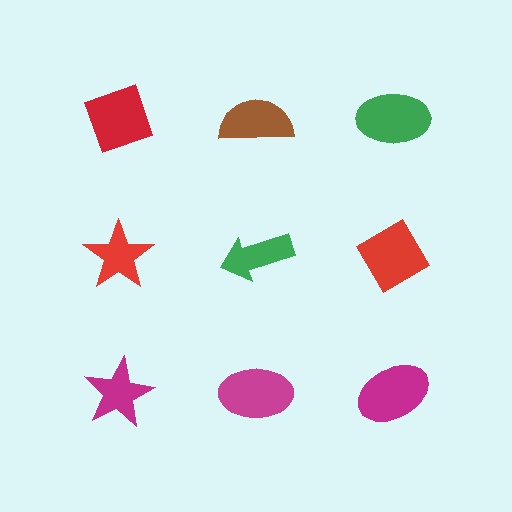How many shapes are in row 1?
3 shapes.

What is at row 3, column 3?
A magenta ellipse.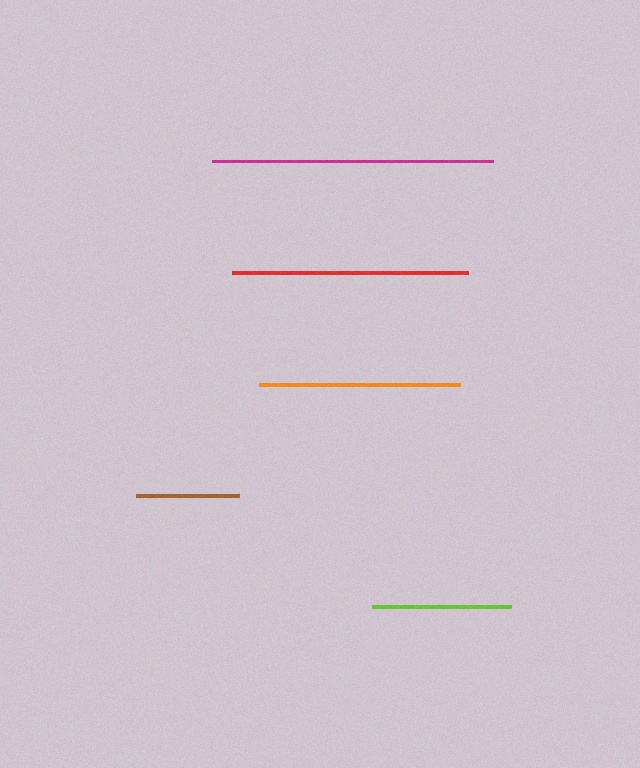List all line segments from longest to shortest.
From longest to shortest: magenta, red, orange, lime, brown.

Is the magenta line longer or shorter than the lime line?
The magenta line is longer than the lime line.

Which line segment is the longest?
The magenta line is the longest at approximately 281 pixels.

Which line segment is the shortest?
The brown line is the shortest at approximately 104 pixels.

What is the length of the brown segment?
The brown segment is approximately 104 pixels long.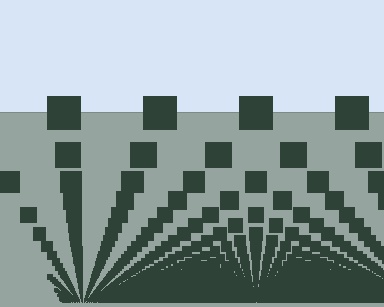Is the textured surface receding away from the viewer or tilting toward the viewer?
The surface appears to tilt toward the viewer. Texture elements get larger and sparser toward the top.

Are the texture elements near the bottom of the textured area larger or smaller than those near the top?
Smaller. The gradient is inverted — elements near the bottom are smaller and denser.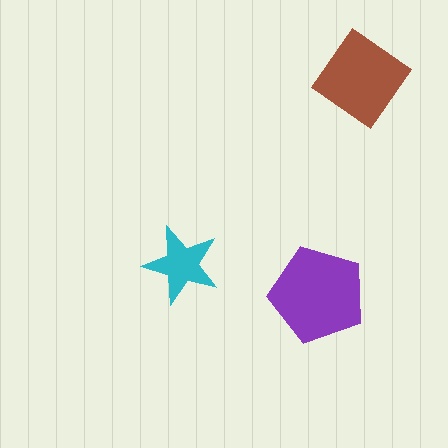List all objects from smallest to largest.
The cyan star, the brown diamond, the purple pentagon.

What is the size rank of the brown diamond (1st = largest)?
2nd.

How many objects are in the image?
There are 3 objects in the image.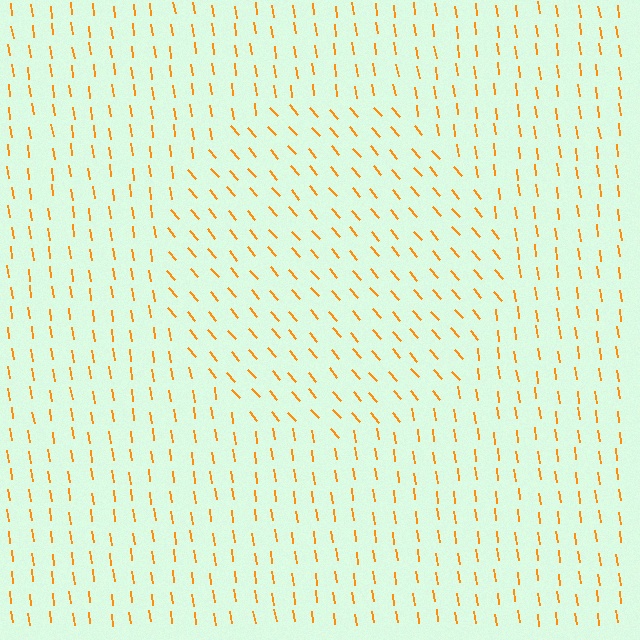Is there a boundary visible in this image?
Yes, there is a texture boundary formed by a change in line orientation.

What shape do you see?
I see a circle.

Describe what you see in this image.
The image is filled with small orange line segments. A circle region in the image has lines oriented differently from the surrounding lines, creating a visible texture boundary.